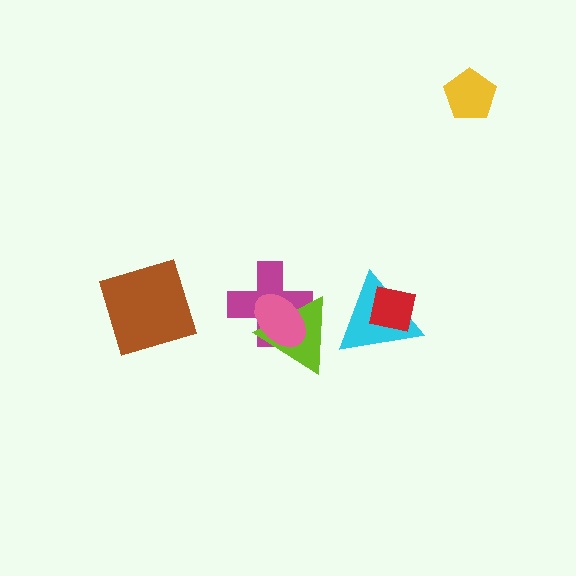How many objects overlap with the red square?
1 object overlaps with the red square.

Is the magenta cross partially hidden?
Yes, it is partially covered by another shape.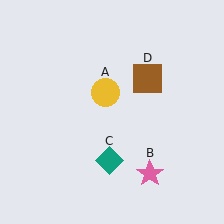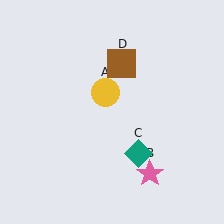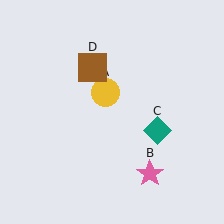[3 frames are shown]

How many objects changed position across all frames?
2 objects changed position: teal diamond (object C), brown square (object D).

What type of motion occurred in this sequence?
The teal diamond (object C), brown square (object D) rotated counterclockwise around the center of the scene.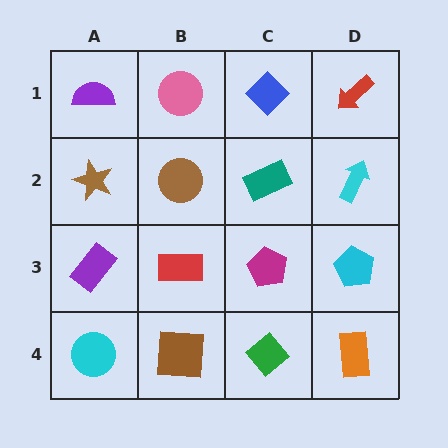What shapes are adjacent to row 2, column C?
A blue diamond (row 1, column C), a magenta pentagon (row 3, column C), a brown circle (row 2, column B), a cyan arrow (row 2, column D).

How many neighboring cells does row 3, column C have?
4.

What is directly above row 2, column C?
A blue diamond.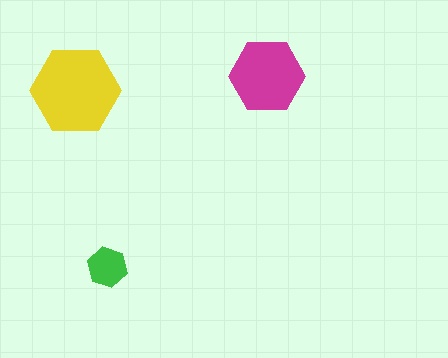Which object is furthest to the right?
The magenta hexagon is rightmost.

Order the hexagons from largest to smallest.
the yellow one, the magenta one, the green one.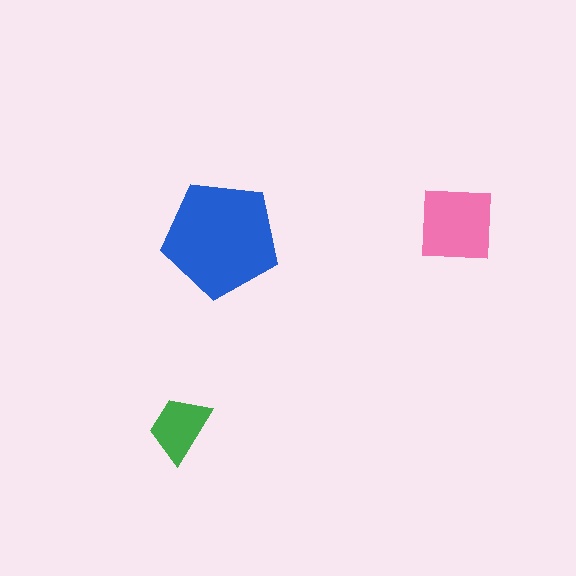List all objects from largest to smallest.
The blue pentagon, the pink square, the green trapezoid.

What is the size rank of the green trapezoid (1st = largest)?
3rd.